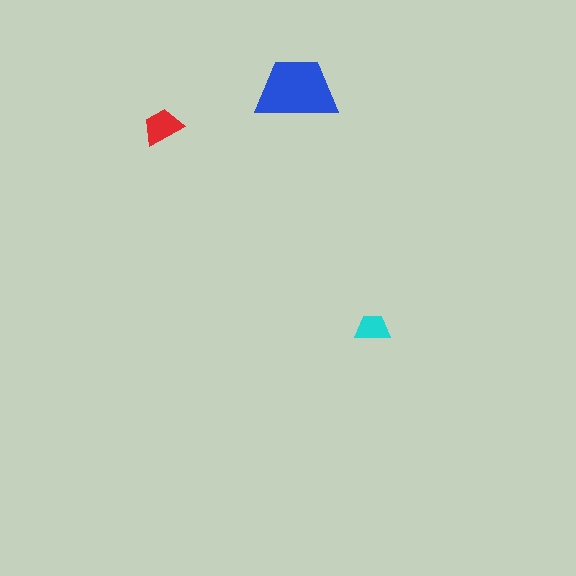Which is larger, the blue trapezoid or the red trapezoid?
The blue one.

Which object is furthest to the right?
The cyan trapezoid is rightmost.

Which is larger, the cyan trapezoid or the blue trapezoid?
The blue one.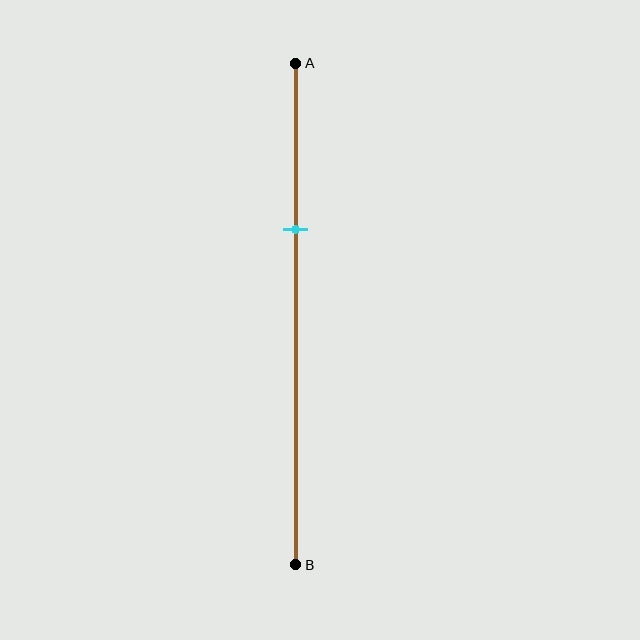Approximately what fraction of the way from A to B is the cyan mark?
The cyan mark is approximately 35% of the way from A to B.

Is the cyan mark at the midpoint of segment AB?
No, the mark is at about 35% from A, not at the 50% midpoint.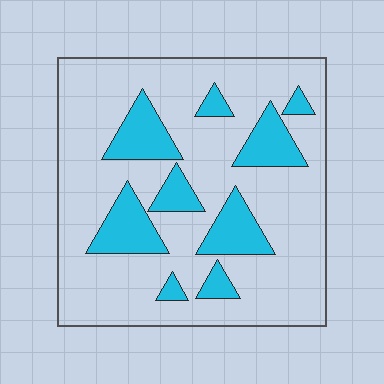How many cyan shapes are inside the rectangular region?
9.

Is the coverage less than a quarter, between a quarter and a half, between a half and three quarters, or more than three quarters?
Less than a quarter.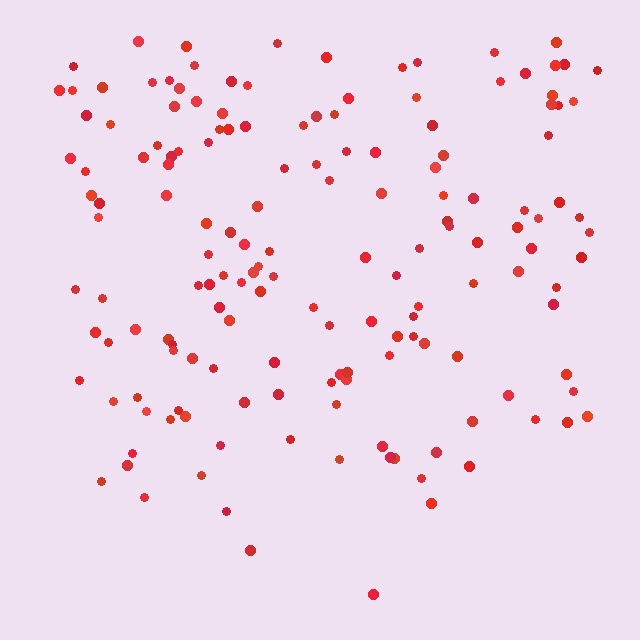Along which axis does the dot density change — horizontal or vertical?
Vertical.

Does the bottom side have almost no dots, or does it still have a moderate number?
Still a moderate number, just noticeably fewer than the top.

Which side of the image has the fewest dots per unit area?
The bottom.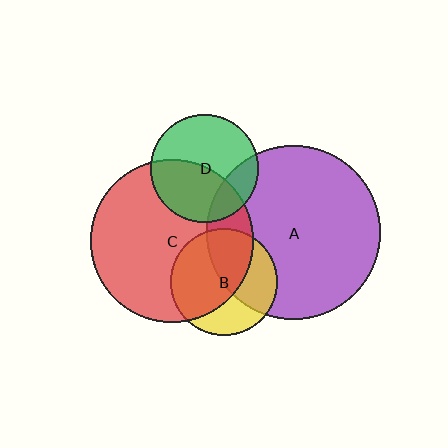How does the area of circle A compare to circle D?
Approximately 2.6 times.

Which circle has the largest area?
Circle A (purple).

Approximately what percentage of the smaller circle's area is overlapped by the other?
Approximately 60%.